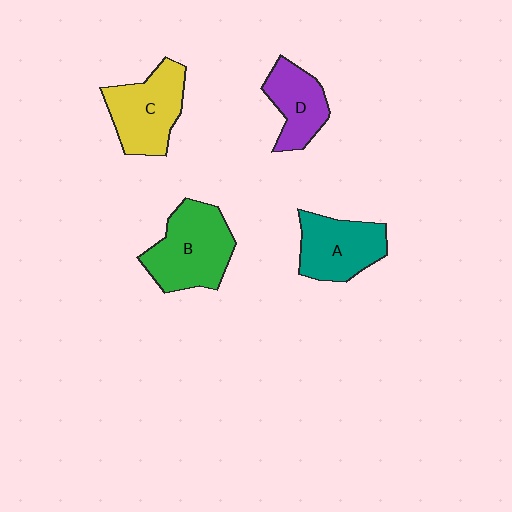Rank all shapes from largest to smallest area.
From largest to smallest: B (green), C (yellow), A (teal), D (purple).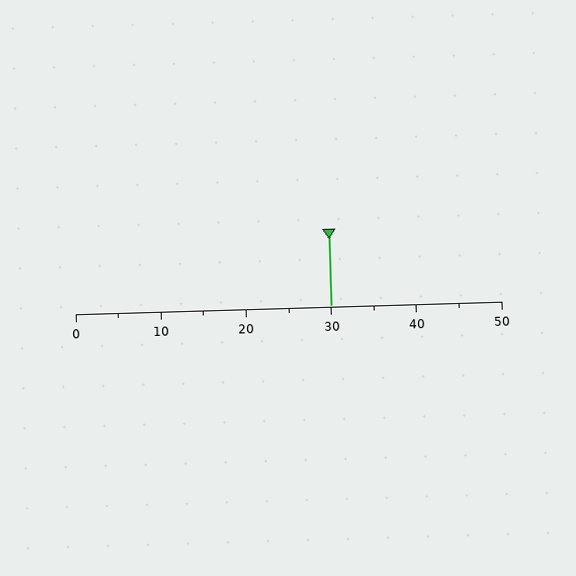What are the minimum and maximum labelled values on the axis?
The axis runs from 0 to 50.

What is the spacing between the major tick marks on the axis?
The major ticks are spaced 10 apart.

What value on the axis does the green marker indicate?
The marker indicates approximately 30.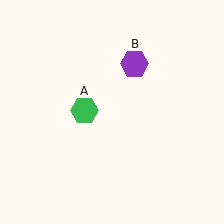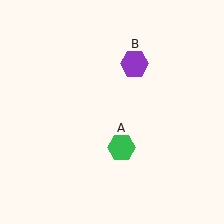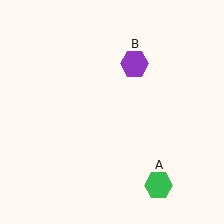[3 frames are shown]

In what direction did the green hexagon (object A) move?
The green hexagon (object A) moved down and to the right.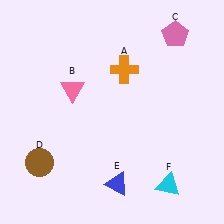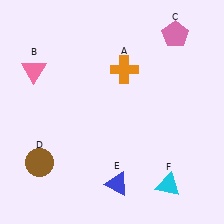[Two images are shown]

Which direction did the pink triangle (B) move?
The pink triangle (B) moved left.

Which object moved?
The pink triangle (B) moved left.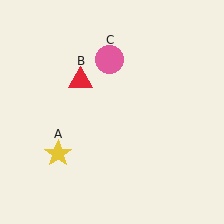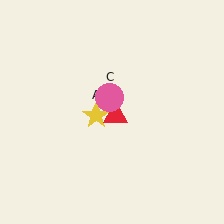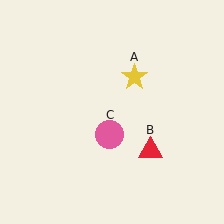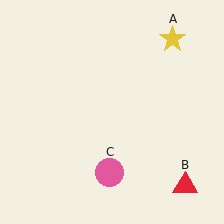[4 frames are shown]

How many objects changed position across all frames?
3 objects changed position: yellow star (object A), red triangle (object B), pink circle (object C).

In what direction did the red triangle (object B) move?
The red triangle (object B) moved down and to the right.